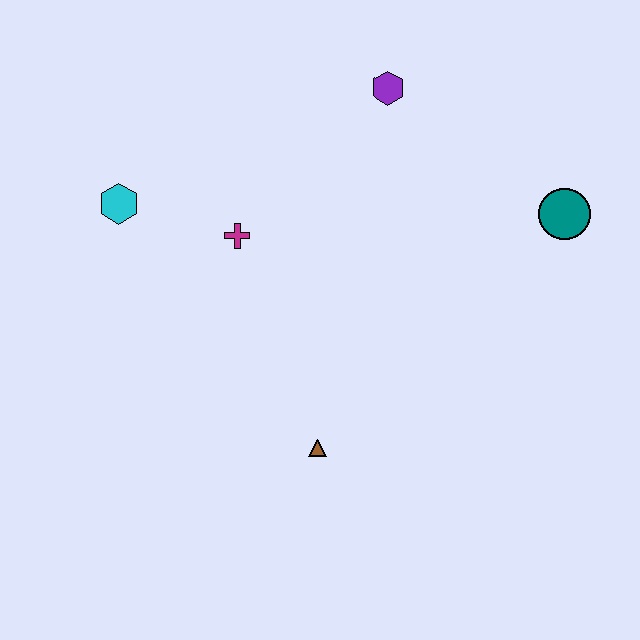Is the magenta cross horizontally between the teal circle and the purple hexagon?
No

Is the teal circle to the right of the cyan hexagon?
Yes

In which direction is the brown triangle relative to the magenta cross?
The brown triangle is below the magenta cross.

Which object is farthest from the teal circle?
The cyan hexagon is farthest from the teal circle.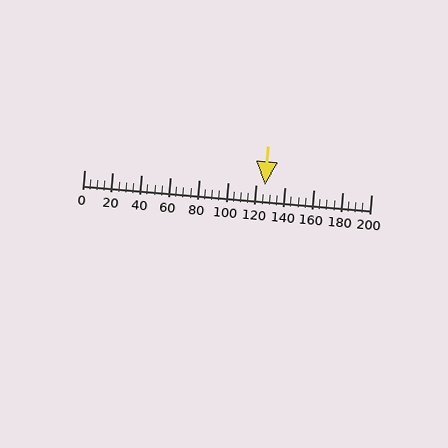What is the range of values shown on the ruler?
The ruler shows values from 0 to 200.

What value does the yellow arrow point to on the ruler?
The yellow arrow points to approximately 126.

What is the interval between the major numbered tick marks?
The major tick marks are spaced 20 units apart.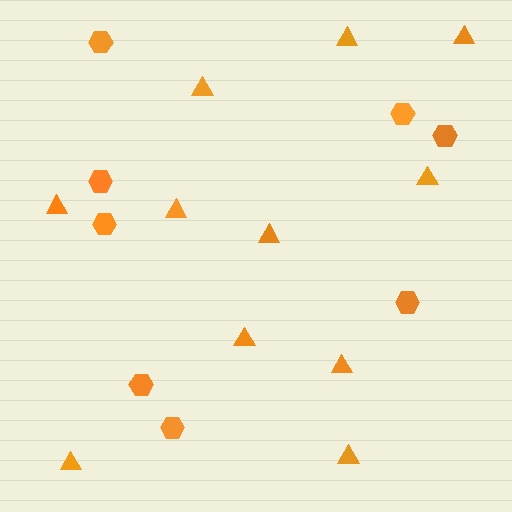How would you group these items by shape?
There are 2 groups: one group of hexagons (8) and one group of triangles (11).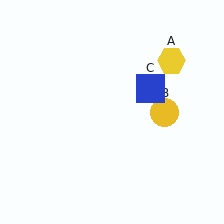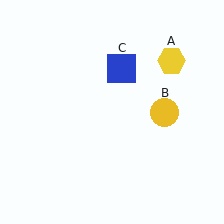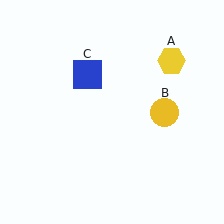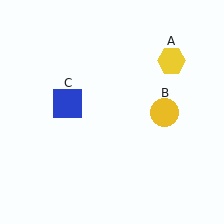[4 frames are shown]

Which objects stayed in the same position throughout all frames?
Yellow hexagon (object A) and yellow circle (object B) remained stationary.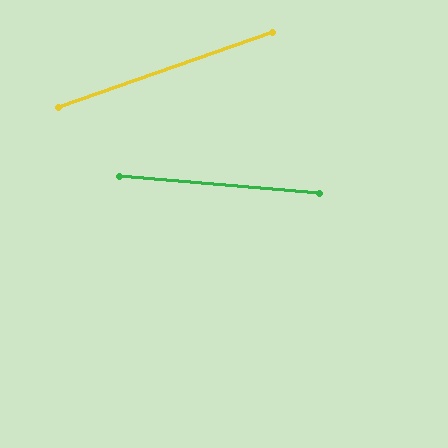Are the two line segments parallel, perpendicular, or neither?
Neither parallel nor perpendicular — they differ by about 24°.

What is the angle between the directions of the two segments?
Approximately 24 degrees.